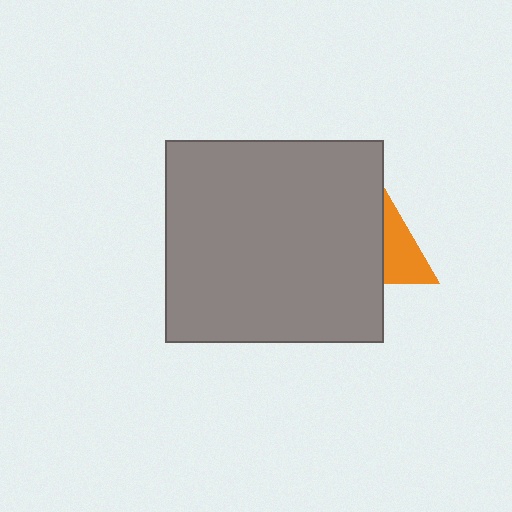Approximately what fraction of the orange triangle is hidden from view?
Roughly 59% of the orange triangle is hidden behind the gray rectangle.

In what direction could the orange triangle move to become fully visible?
The orange triangle could move right. That would shift it out from behind the gray rectangle entirely.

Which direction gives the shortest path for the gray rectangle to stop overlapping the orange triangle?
Moving left gives the shortest separation.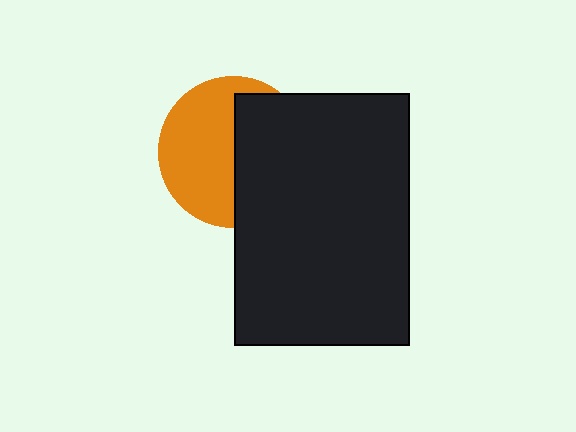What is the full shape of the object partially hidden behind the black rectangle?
The partially hidden object is an orange circle.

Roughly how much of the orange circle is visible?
About half of it is visible (roughly 53%).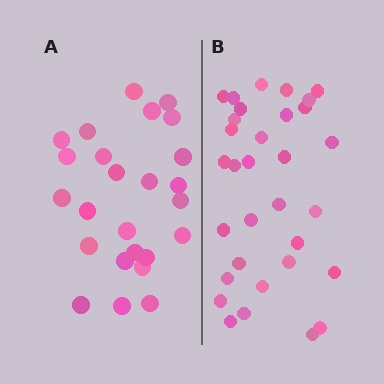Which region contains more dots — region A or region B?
Region B (the right region) has more dots.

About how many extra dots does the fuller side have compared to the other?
Region B has roughly 8 or so more dots than region A.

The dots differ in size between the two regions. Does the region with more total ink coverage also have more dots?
No. Region A has more total ink coverage because its dots are larger, but region B actually contains more individual dots. Total area can be misleading — the number of items is what matters here.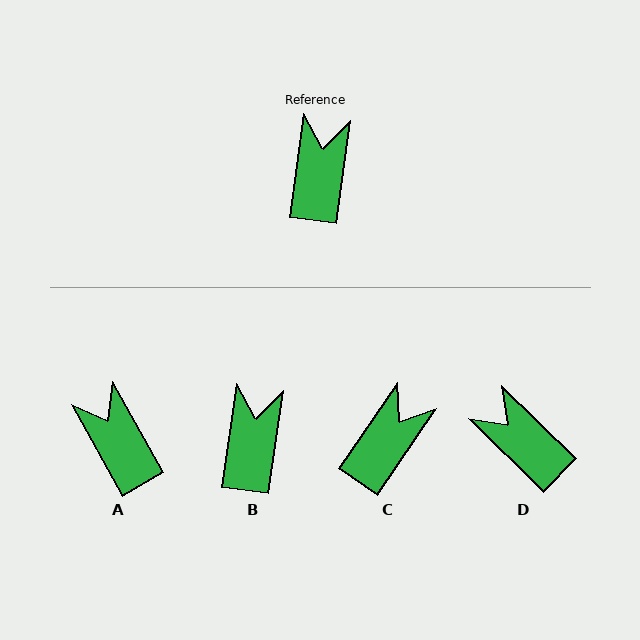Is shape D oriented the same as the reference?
No, it is off by about 53 degrees.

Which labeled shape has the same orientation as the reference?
B.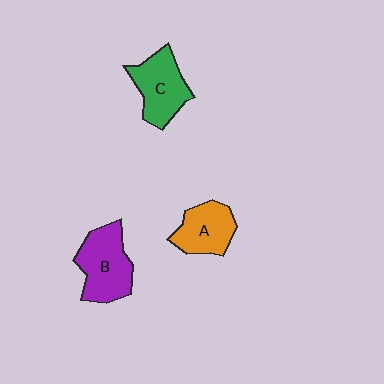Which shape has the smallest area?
Shape A (orange).